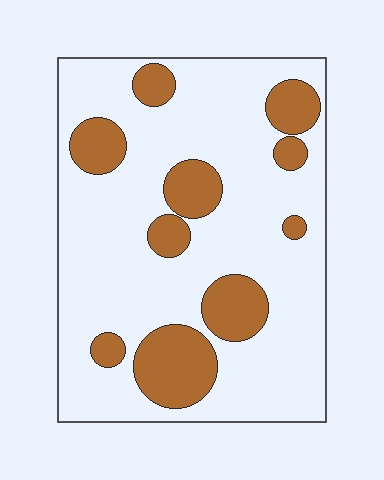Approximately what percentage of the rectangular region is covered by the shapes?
Approximately 25%.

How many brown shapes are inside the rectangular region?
10.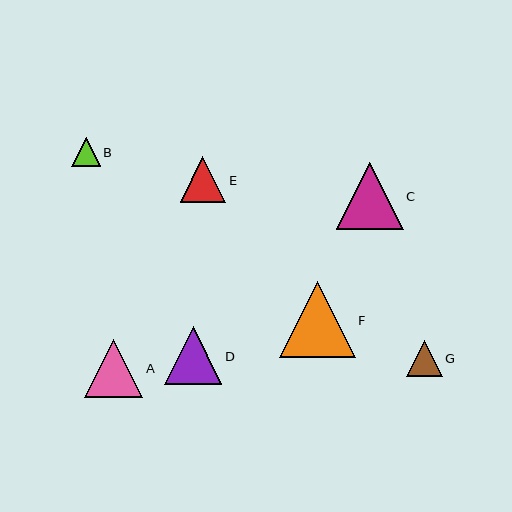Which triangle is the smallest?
Triangle B is the smallest with a size of approximately 28 pixels.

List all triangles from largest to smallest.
From largest to smallest: F, C, A, D, E, G, B.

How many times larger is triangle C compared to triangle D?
Triangle C is approximately 1.2 times the size of triangle D.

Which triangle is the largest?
Triangle F is the largest with a size of approximately 76 pixels.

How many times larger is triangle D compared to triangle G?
Triangle D is approximately 1.6 times the size of triangle G.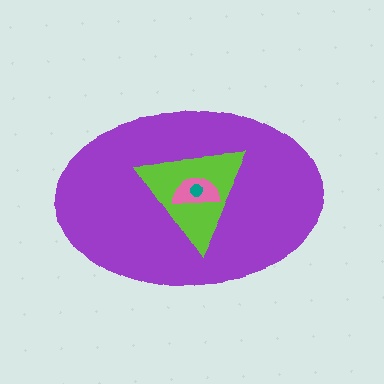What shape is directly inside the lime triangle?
The pink semicircle.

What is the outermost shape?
The purple ellipse.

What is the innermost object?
The teal circle.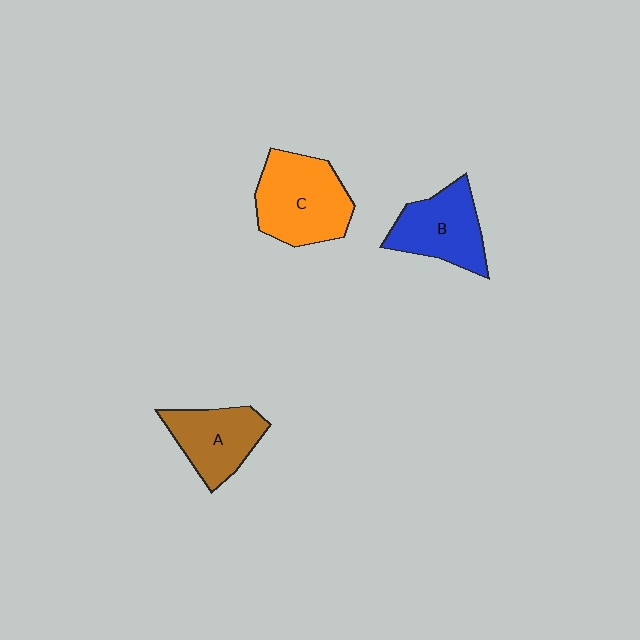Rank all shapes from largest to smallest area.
From largest to smallest: C (orange), B (blue), A (brown).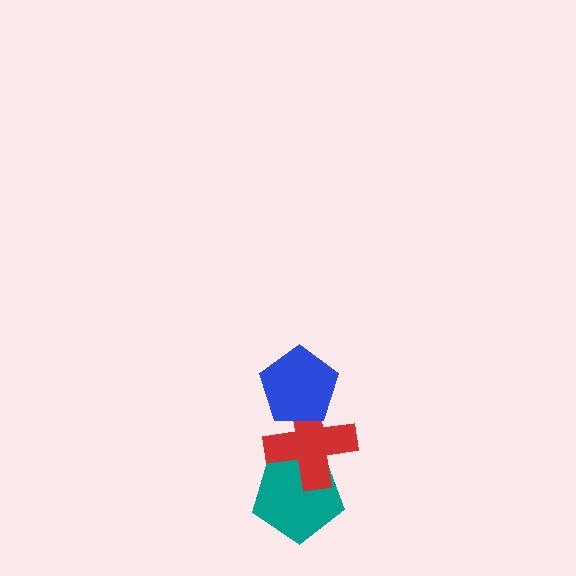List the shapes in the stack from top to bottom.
From top to bottom: the blue pentagon, the red cross, the teal pentagon.